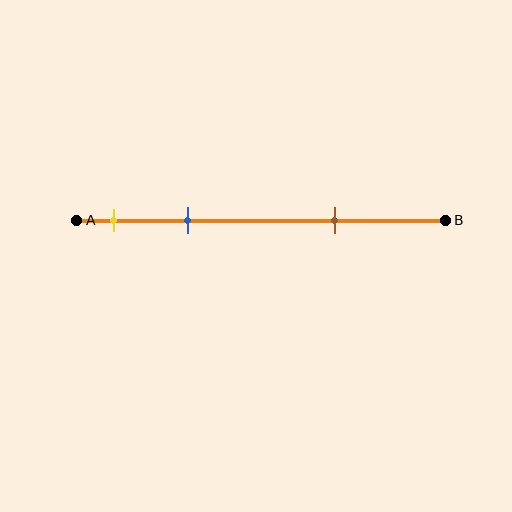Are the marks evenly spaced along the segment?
No, the marks are not evenly spaced.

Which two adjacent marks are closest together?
The yellow and blue marks are the closest adjacent pair.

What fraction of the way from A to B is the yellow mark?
The yellow mark is approximately 10% (0.1) of the way from A to B.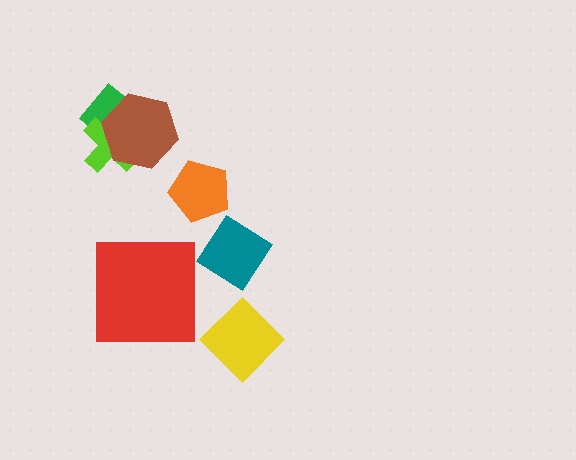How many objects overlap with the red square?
0 objects overlap with the red square.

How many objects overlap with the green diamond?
2 objects overlap with the green diamond.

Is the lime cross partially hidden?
Yes, it is partially covered by another shape.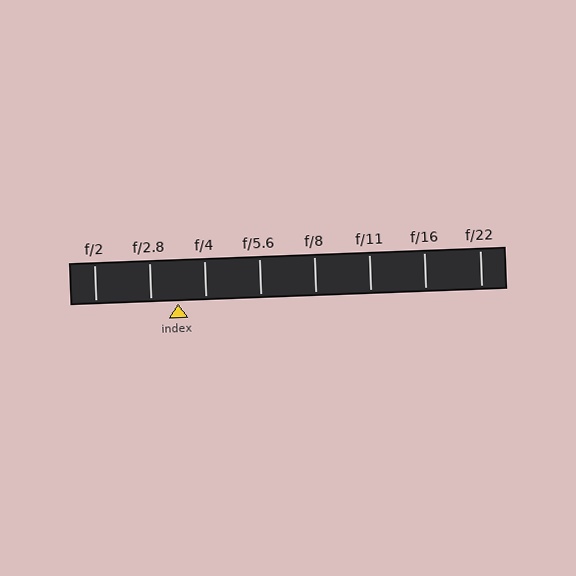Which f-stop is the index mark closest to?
The index mark is closest to f/4.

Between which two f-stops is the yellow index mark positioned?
The index mark is between f/2.8 and f/4.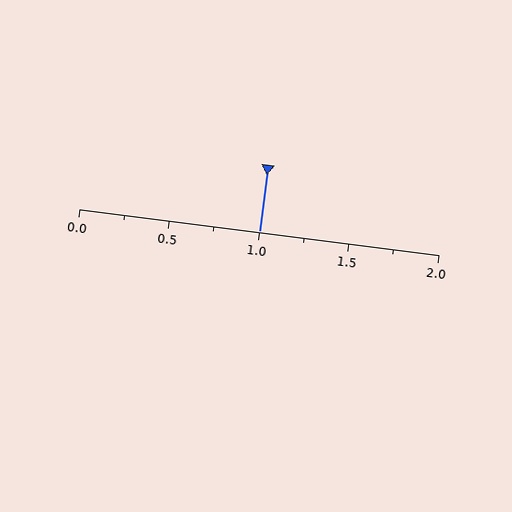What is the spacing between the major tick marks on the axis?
The major ticks are spaced 0.5 apart.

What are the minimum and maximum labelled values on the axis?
The axis runs from 0.0 to 2.0.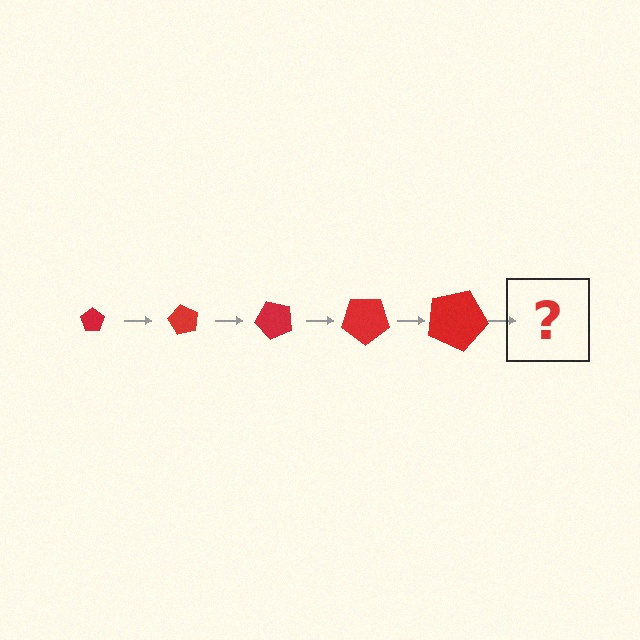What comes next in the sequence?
The next element should be a pentagon, larger than the previous one and rotated 300 degrees from the start.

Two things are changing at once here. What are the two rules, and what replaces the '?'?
The two rules are that the pentagon grows larger each step and it rotates 60 degrees each step. The '?' should be a pentagon, larger than the previous one and rotated 300 degrees from the start.